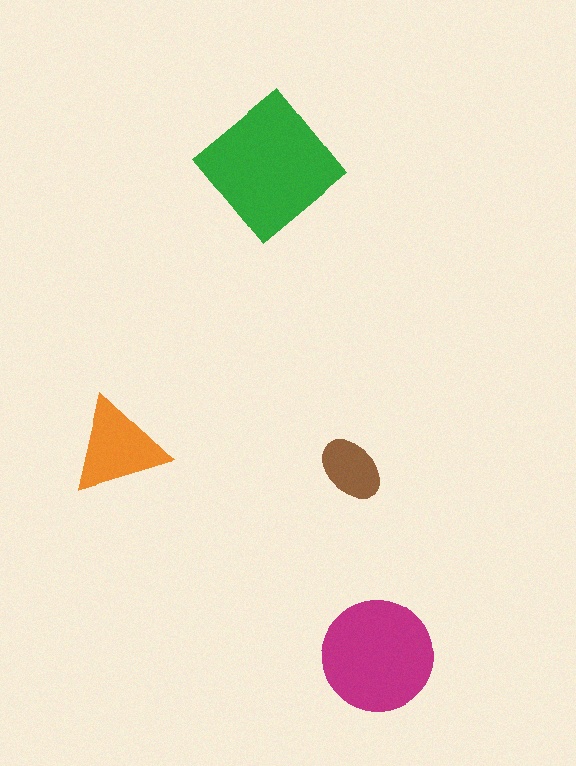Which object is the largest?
The green diamond.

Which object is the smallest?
The brown ellipse.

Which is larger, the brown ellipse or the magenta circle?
The magenta circle.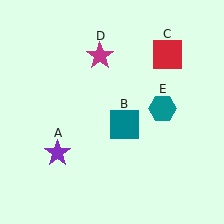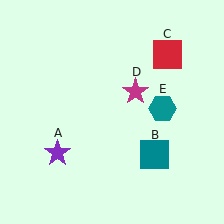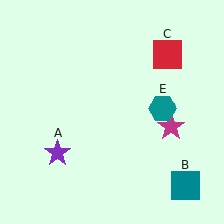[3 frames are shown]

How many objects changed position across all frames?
2 objects changed position: teal square (object B), magenta star (object D).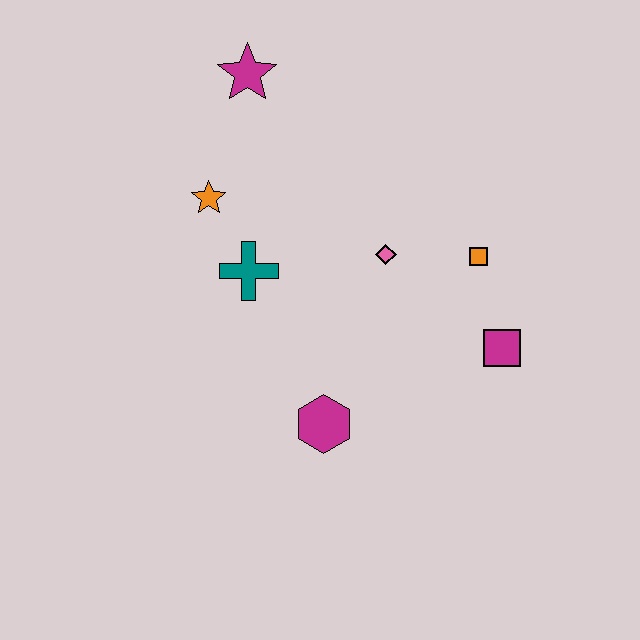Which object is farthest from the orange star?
The magenta square is farthest from the orange star.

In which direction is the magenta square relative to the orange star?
The magenta square is to the right of the orange star.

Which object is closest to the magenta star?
The orange star is closest to the magenta star.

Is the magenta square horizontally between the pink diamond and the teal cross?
No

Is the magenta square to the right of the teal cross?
Yes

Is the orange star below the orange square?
No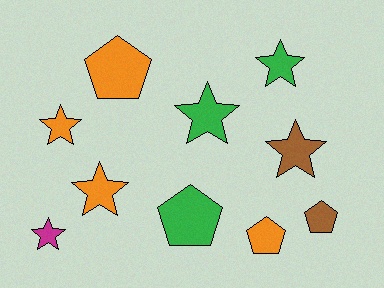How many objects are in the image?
There are 10 objects.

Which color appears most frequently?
Orange, with 4 objects.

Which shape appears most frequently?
Star, with 6 objects.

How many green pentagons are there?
There is 1 green pentagon.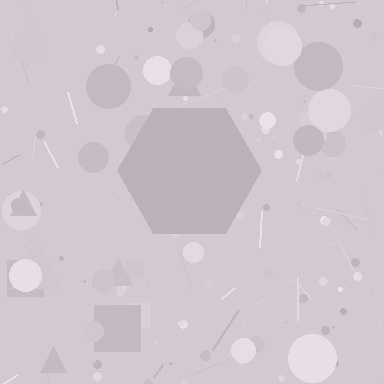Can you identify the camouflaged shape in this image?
The camouflaged shape is a hexagon.